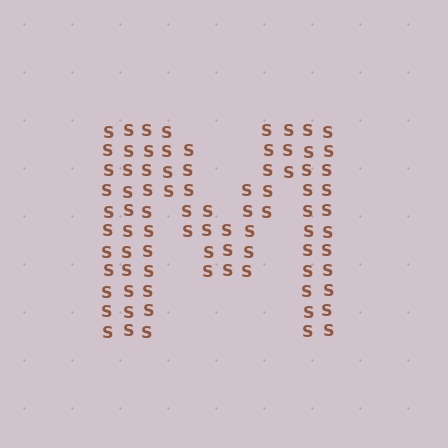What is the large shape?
The large shape is the letter M.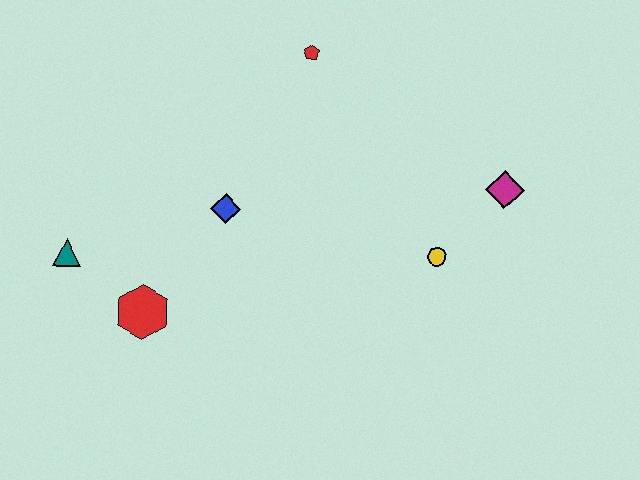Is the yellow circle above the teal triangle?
Yes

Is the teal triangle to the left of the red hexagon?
Yes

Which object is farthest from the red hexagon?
The magenta diamond is farthest from the red hexagon.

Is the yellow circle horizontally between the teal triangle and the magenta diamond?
Yes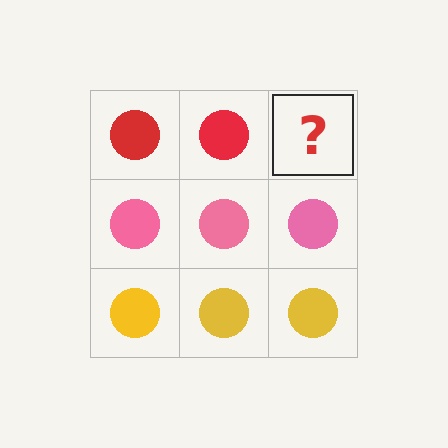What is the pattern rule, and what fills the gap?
The rule is that each row has a consistent color. The gap should be filled with a red circle.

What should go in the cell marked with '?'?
The missing cell should contain a red circle.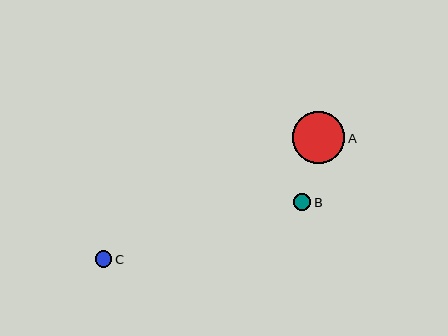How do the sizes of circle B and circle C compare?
Circle B and circle C are approximately the same size.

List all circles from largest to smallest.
From largest to smallest: A, B, C.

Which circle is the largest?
Circle A is the largest with a size of approximately 52 pixels.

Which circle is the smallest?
Circle C is the smallest with a size of approximately 16 pixels.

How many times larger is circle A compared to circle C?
Circle A is approximately 3.2 times the size of circle C.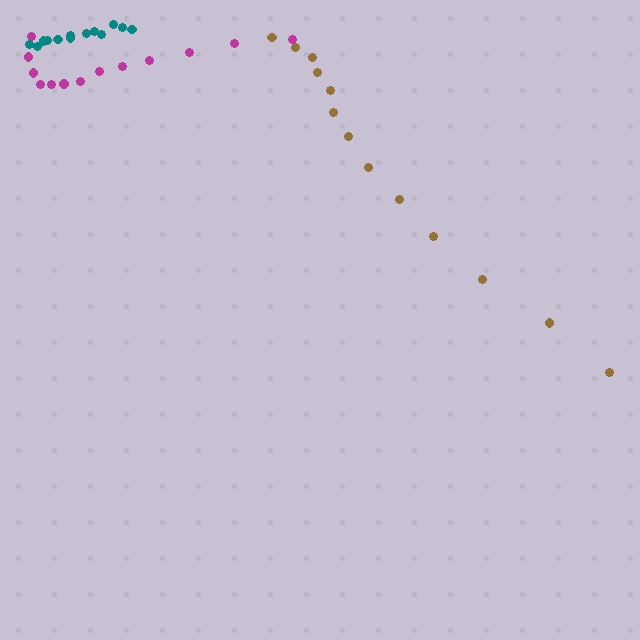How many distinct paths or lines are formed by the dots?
There are 3 distinct paths.